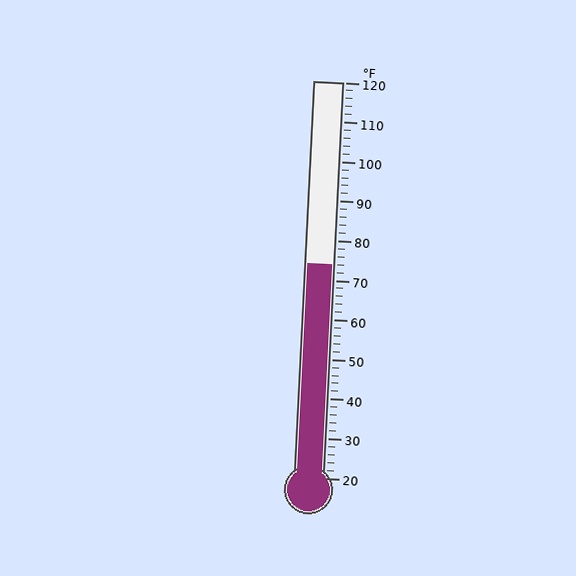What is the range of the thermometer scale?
The thermometer scale ranges from 20°F to 120°F.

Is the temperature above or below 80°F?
The temperature is below 80°F.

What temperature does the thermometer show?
The thermometer shows approximately 74°F.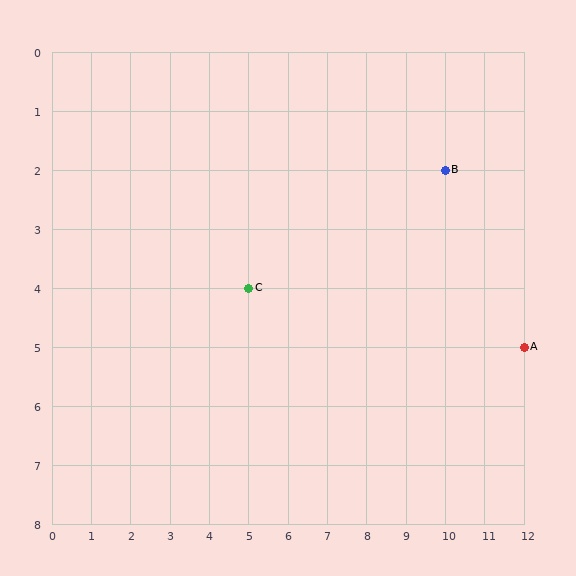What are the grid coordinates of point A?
Point A is at grid coordinates (12, 5).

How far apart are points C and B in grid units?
Points C and B are 5 columns and 2 rows apart (about 5.4 grid units diagonally).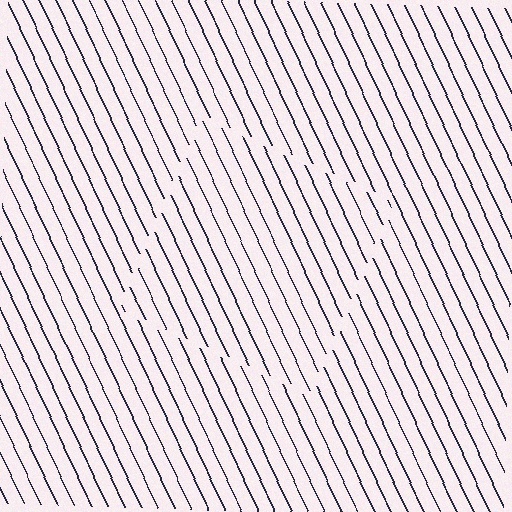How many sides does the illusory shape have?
4 sides — the line-ends trace a square.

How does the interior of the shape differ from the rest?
The interior of the shape contains the same grating, shifted by half a period — the contour is defined by the phase discontinuity where line-ends from the inner and outer gratings abut.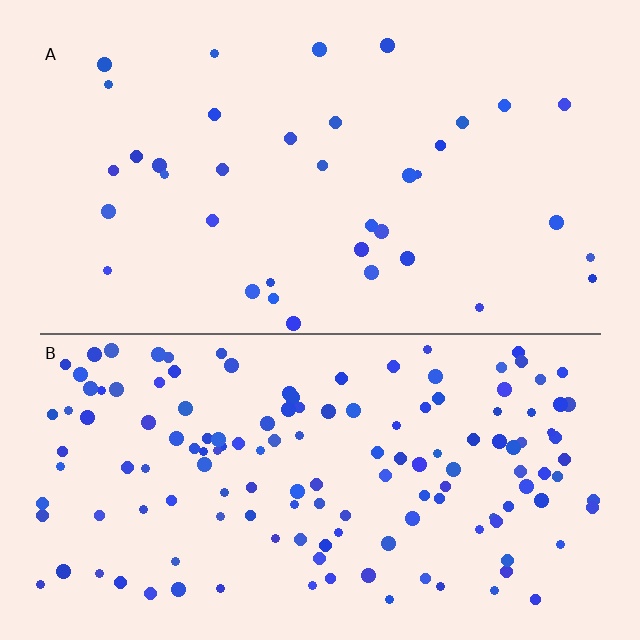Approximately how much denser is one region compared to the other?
Approximately 3.9× — region B over region A.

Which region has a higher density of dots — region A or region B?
B (the bottom).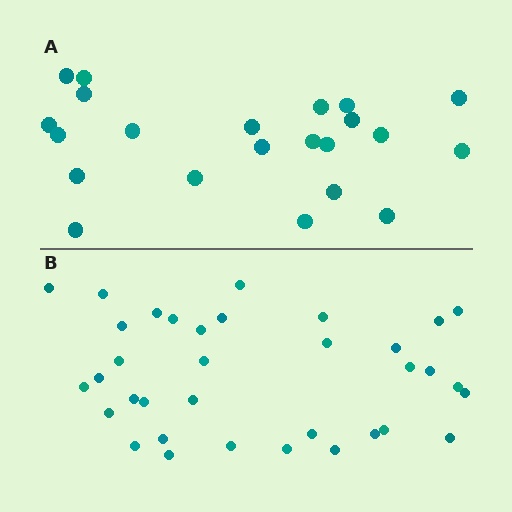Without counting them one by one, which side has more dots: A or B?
Region B (the bottom region) has more dots.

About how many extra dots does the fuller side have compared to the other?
Region B has approximately 15 more dots than region A.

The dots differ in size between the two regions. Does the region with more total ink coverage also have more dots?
No. Region A has more total ink coverage because its dots are larger, but region B actually contains more individual dots. Total area can be misleading — the number of items is what matters here.